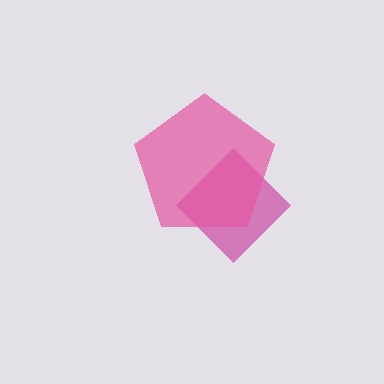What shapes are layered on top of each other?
The layered shapes are: a magenta diamond, a pink pentagon.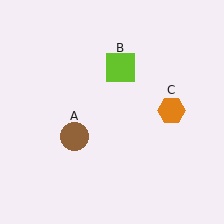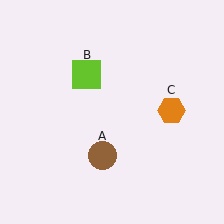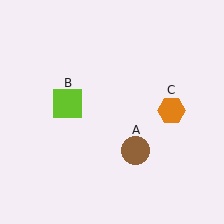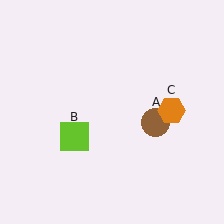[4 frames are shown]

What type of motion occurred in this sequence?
The brown circle (object A), lime square (object B) rotated counterclockwise around the center of the scene.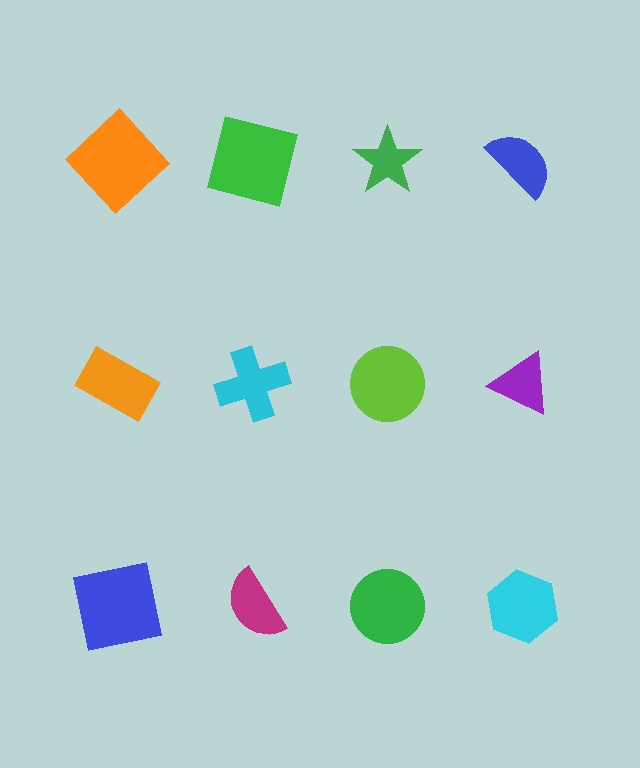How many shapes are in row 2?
4 shapes.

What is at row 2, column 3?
A lime circle.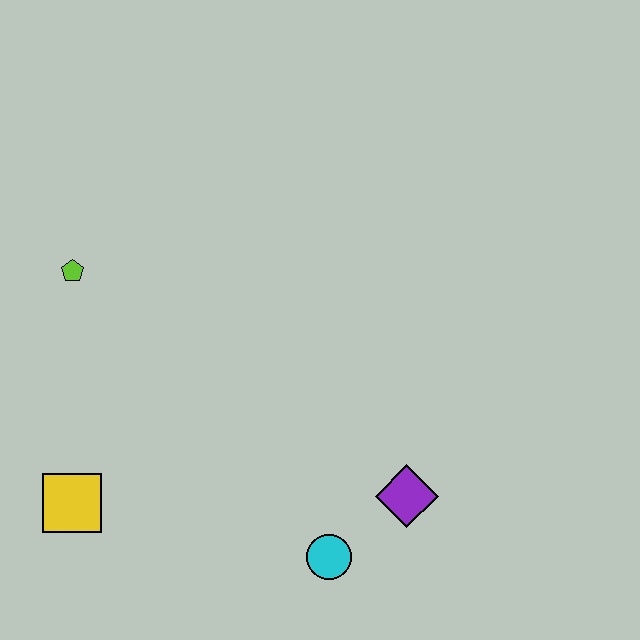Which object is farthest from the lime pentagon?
The purple diamond is farthest from the lime pentagon.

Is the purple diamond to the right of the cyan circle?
Yes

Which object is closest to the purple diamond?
The cyan circle is closest to the purple diamond.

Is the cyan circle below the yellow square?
Yes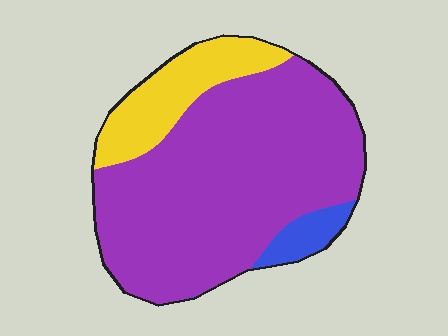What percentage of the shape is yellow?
Yellow takes up between a sixth and a third of the shape.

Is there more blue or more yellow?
Yellow.